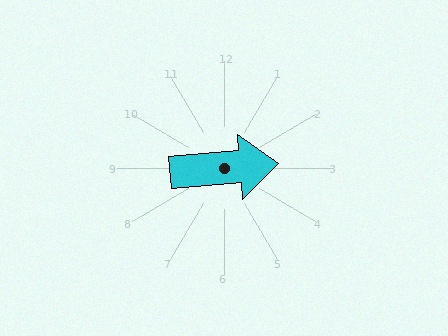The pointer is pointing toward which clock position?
Roughly 3 o'clock.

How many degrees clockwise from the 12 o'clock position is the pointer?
Approximately 85 degrees.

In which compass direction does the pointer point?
East.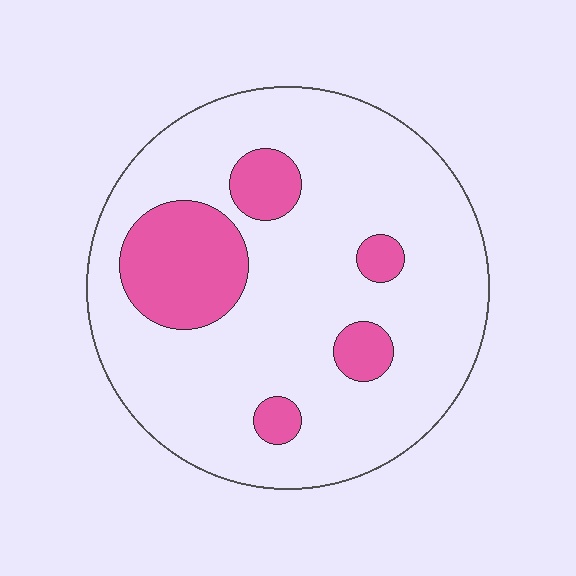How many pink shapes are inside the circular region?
5.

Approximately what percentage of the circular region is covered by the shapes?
Approximately 20%.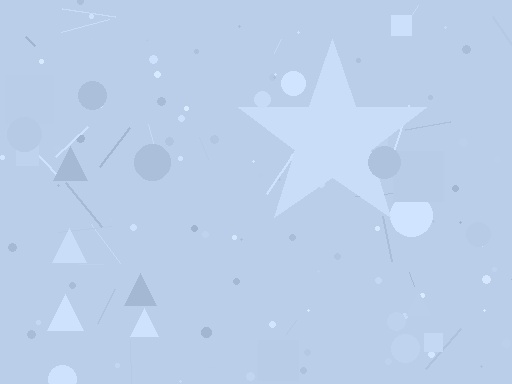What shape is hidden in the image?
A star is hidden in the image.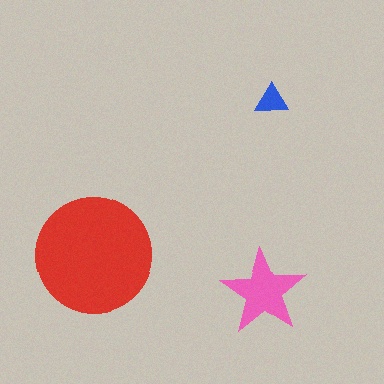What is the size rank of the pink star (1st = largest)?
2nd.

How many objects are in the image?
There are 3 objects in the image.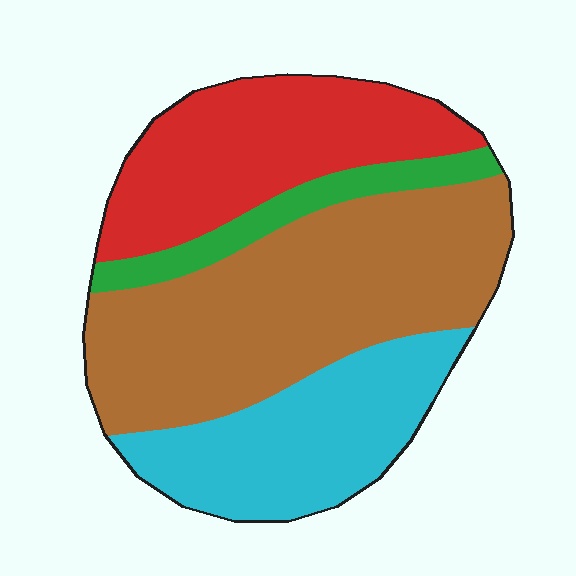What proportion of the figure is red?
Red covers roughly 25% of the figure.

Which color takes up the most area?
Brown, at roughly 40%.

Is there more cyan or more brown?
Brown.